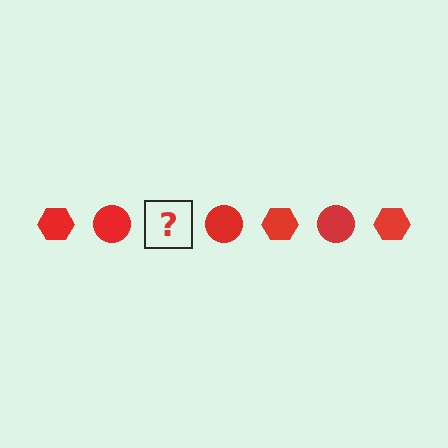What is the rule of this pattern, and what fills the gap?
The rule is that the pattern cycles through hexagon, circle shapes in red. The gap should be filled with a red hexagon.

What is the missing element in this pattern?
The missing element is a red hexagon.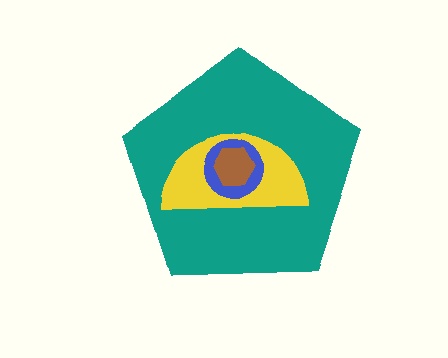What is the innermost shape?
The brown hexagon.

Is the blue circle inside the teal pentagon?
Yes.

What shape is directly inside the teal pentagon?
The yellow semicircle.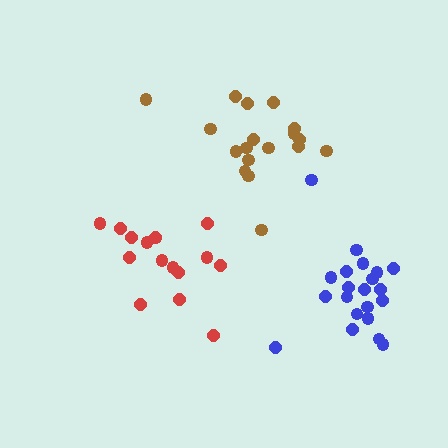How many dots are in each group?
Group 1: 18 dots, Group 2: 21 dots, Group 3: 16 dots (55 total).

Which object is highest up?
The brown cluster is topmost.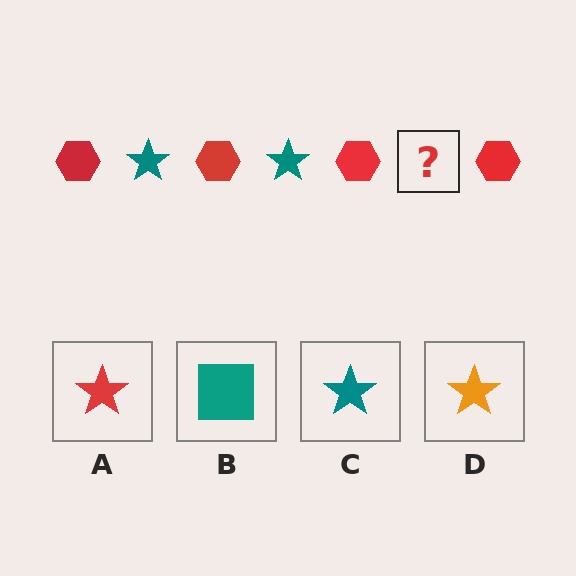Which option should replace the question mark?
Option C.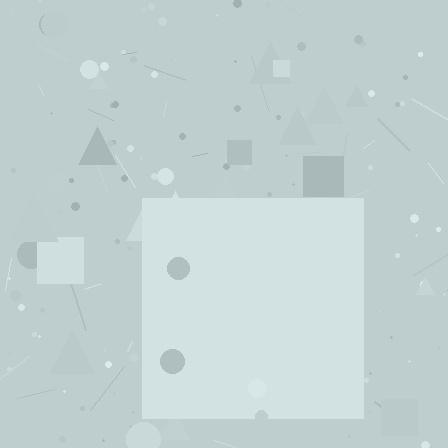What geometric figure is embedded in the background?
A square is embedded in the background.